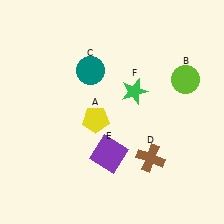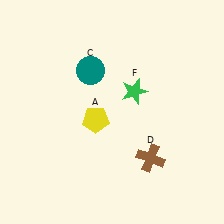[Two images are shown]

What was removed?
The purple square (E), the lime circle (B) were removed in Image 2.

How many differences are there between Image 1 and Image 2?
There are 2 differences between the two images.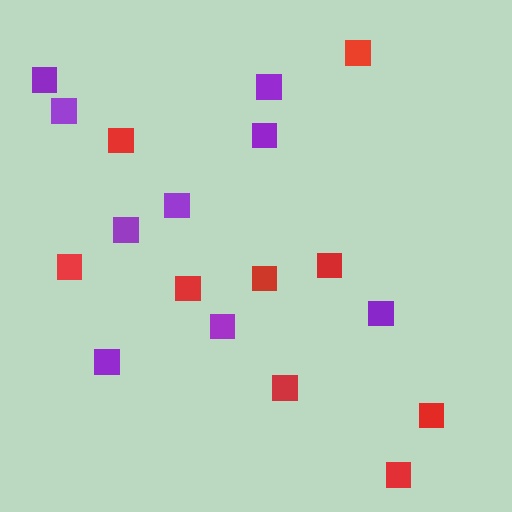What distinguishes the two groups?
There are 2 groups: one group of red squares (9) and one group of purple squares (9).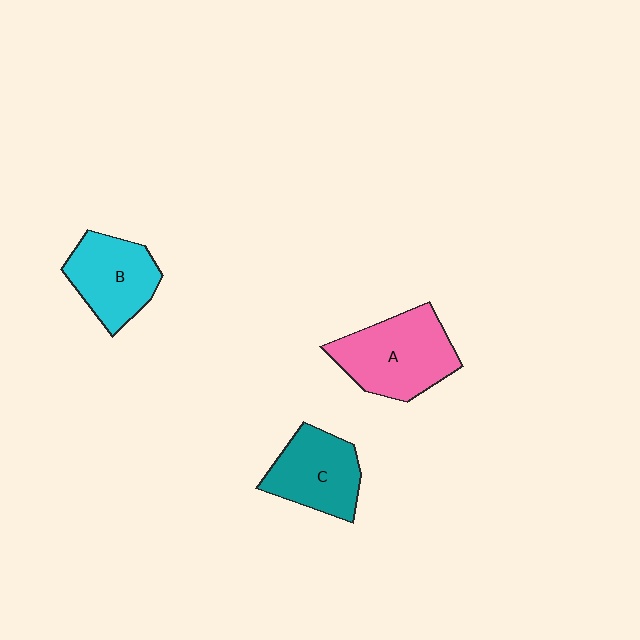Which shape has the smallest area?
Shape C (teal).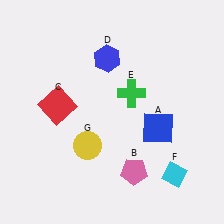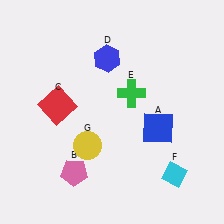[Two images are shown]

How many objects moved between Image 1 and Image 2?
1 object moved between the two images.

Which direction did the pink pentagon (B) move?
The pink pentagon (B) moved left.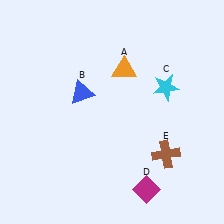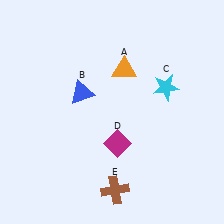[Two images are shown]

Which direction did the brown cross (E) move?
The brown cross (E) moved left.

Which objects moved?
The objects that moved are: the magenta diamond (D), the brown cross (E).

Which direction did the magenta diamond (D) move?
The magenta diamond (D) moved up.